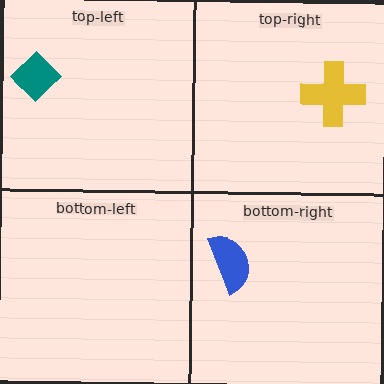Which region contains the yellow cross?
The top-right region.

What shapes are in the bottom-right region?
The blue semicircle.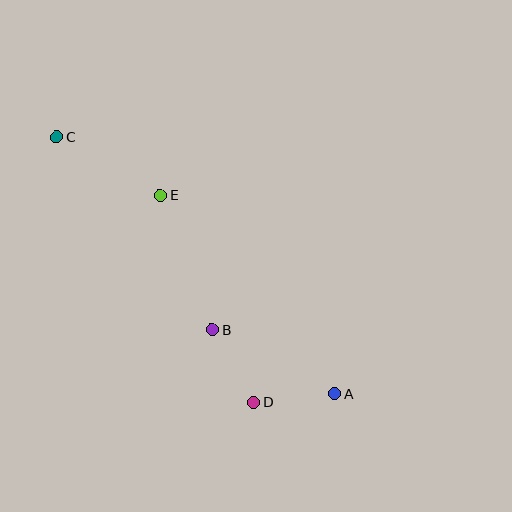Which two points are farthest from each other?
Points A and C are farthest from each other.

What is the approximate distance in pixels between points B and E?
The distance between B and E is approximately 144 pixels.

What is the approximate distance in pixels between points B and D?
The distance between B and D is approximately 84 pixels.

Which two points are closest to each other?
Points A and D are closest to each other.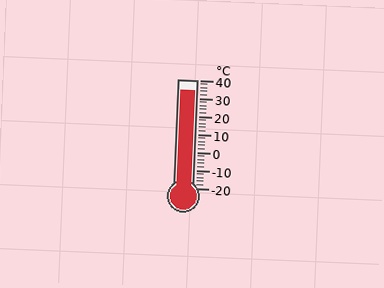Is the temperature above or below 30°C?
The temperature is above 30°C.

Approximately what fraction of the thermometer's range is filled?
The thermometer is filled to approximately 90% of its range.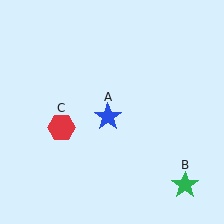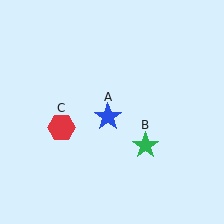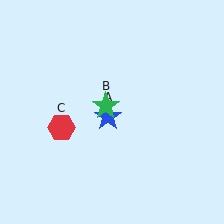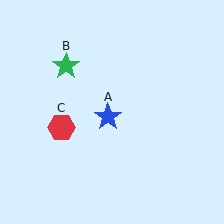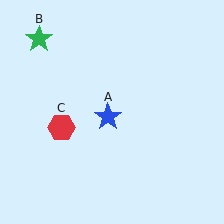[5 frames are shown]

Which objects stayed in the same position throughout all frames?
Blue star (object A) and red hexagon (object C) remained stationary.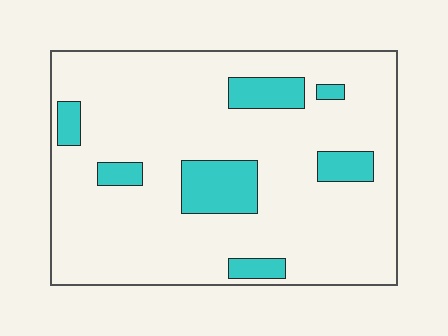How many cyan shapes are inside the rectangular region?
7.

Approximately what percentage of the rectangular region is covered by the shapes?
Approximately 15%.